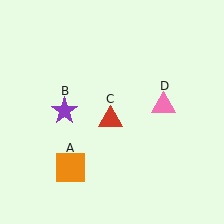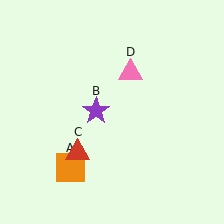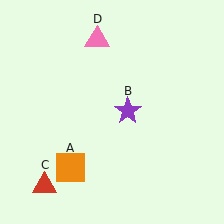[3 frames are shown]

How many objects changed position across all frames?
3 objects changed position: purple star (object B), red triangle (object C), pink triangle (object D).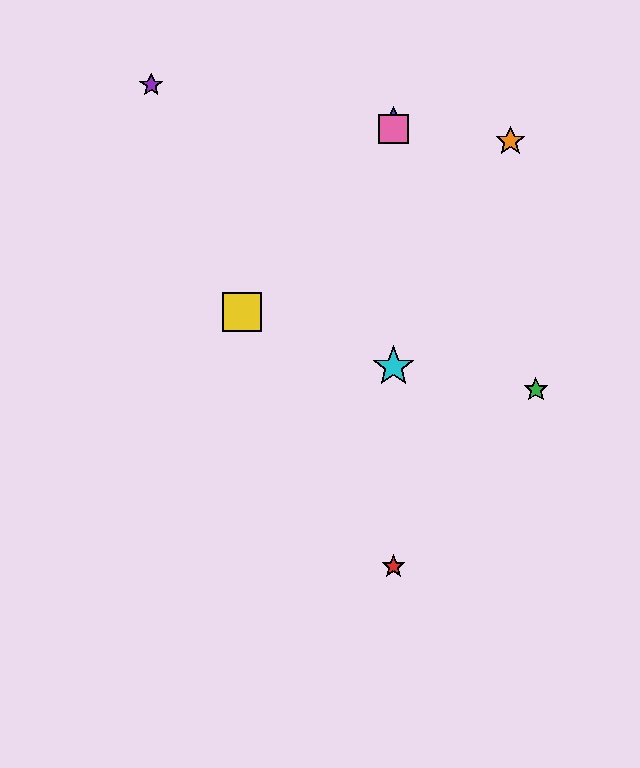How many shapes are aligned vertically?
4 shapes (the red star, the blue star, the cyan star, the pink square) are aligned vertically.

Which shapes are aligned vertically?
The red star, the blue star, the cyan star, the pink square are aligned vertically.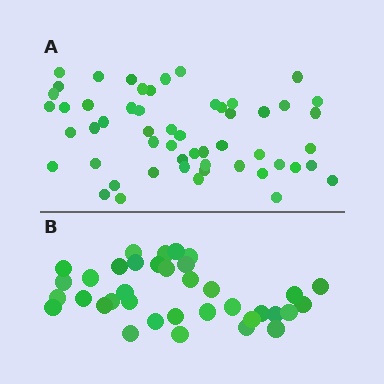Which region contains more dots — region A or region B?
Region A (the top region) has more dots.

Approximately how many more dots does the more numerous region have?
Region A has approximately 20 more dots than region B.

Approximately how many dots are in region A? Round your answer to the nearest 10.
About 50 dots. (The exact count is 54, which rounds to 50.)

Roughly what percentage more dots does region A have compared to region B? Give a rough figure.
About 50% more.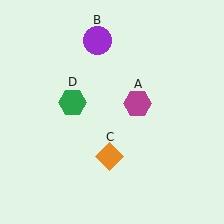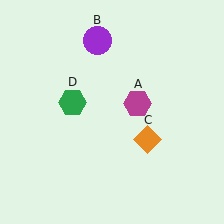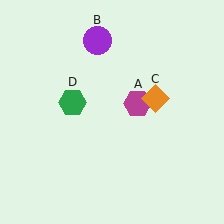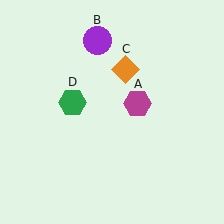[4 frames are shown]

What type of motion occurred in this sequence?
The orange diamond (object C) rotated counterclockwise around the center of the scene.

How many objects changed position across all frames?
1 object changed position: orange diamond (object C).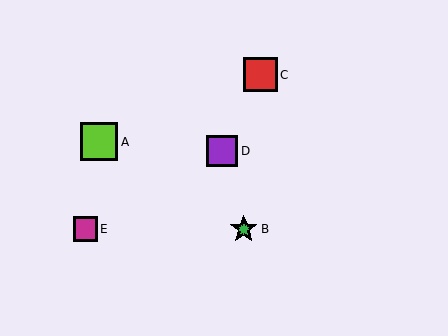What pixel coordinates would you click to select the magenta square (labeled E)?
Click at (85, 229) to select the magenta square E.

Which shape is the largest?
The lime square (labeled A) is the largest.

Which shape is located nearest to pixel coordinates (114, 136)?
The lime square (labeled A) at (99, 142) is nearest to that location.